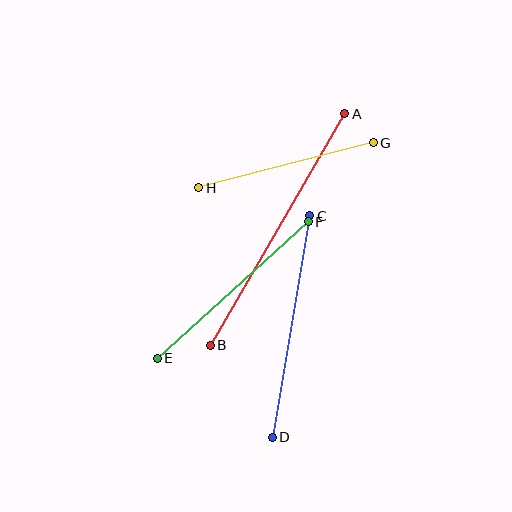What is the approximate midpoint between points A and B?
The midpoint is at approximately (278, 230) pixels.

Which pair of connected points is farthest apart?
Points A and B are farthest apart.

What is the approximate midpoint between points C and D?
The midpoint is at approximately (291, 326) pixels.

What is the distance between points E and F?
The distance is approximately 203 pixels.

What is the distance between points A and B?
The distance is approximately 268 pixels.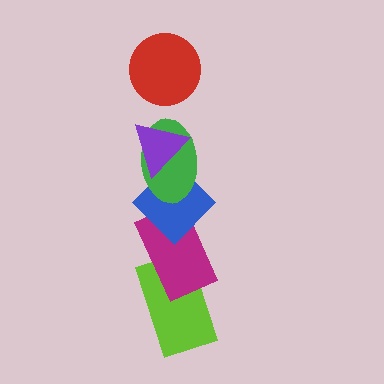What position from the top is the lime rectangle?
The lime rectangle is 6th from the top.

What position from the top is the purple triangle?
The purple triangle is 2nd from the top.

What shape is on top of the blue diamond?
The green ellipse is on top of the blue diamond.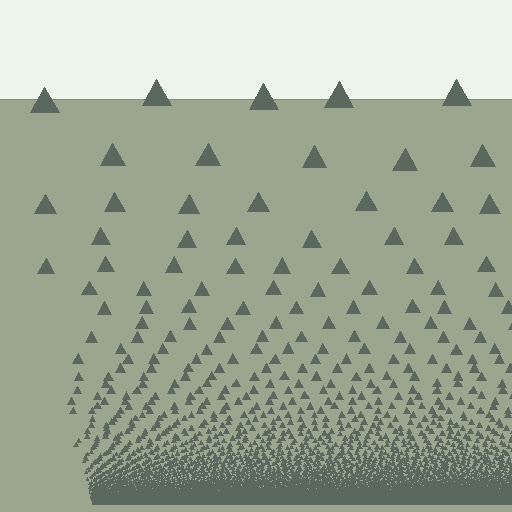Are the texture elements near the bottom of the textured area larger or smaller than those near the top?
Smaller. The gradient is inverted — elements near the bottom are smaller and denser.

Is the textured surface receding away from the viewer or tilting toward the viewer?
The surface appears to tilt toward the viewer. Texture elements get larger and sparser toward the top.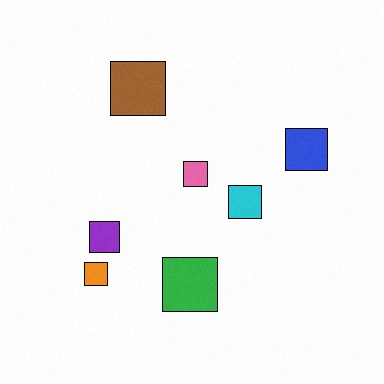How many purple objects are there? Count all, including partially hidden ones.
There is 1 purple object.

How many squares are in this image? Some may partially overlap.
There are 7 squares.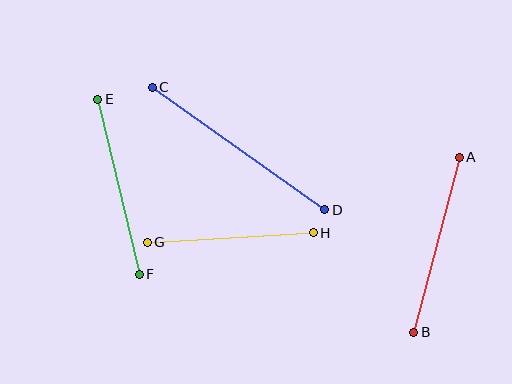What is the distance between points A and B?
The distance is approximately 181 pixels.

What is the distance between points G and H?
The distance is approximately 166 pixels.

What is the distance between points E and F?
The distance is approximately 180 pixels.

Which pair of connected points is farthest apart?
Points C and D are farthest apart.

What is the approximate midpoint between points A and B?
The midpoint is at approximately (436, 245) pixels.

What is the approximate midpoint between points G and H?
The midpoint is at approximately (230, 237) pixels.